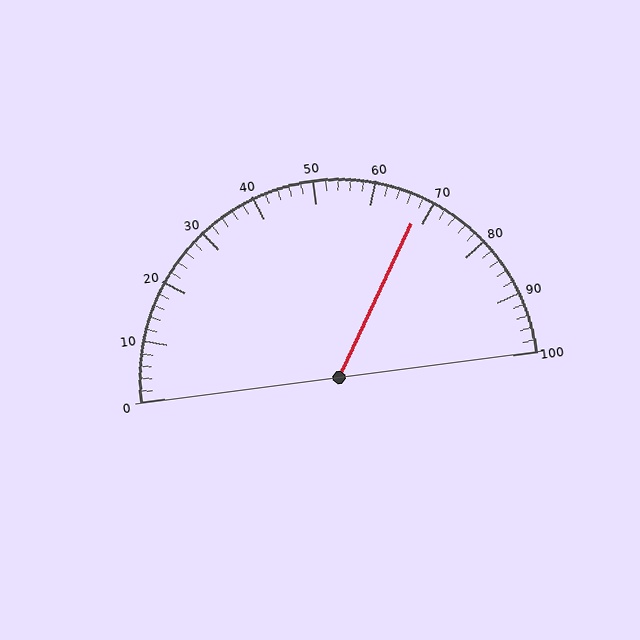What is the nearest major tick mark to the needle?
The nearest major tick mark is 70.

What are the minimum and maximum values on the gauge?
The gauge ranges from 0 to 100.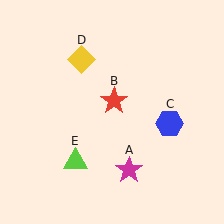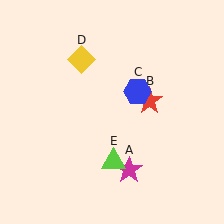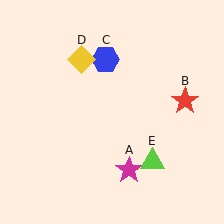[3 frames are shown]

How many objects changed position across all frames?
3 objects changed position: red star (object B), blue hexagon (object C), lime triangle (object E).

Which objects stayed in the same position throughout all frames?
Magenta star (object A) and yellow diamond (object D) remained stationary.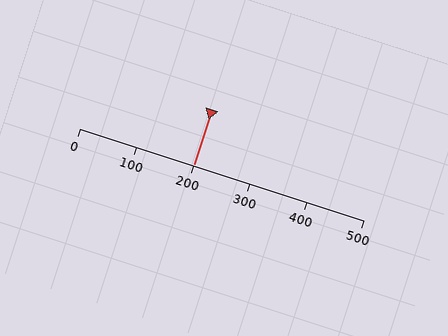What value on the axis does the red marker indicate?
The marker indicates approximately 200.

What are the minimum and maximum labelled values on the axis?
The axis runs from 0 to 500.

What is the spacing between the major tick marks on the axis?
The major ticks are spaced 100 apart.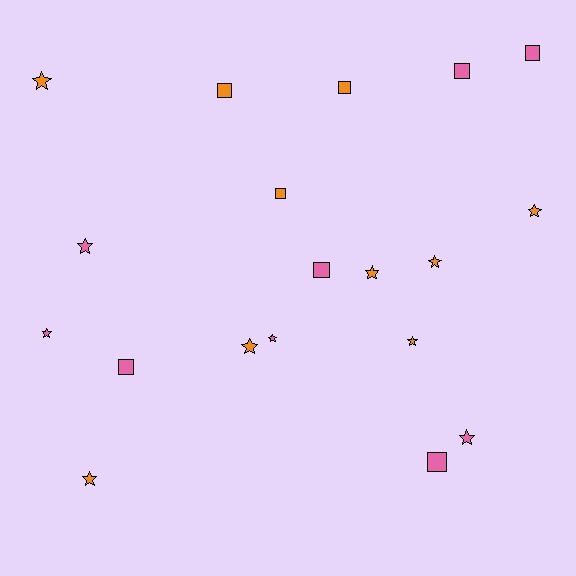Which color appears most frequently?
Orange, with 10 objects.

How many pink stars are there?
There are 4 pink stars.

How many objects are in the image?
There are 19 objects.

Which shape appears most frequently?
Star, with 11 objects.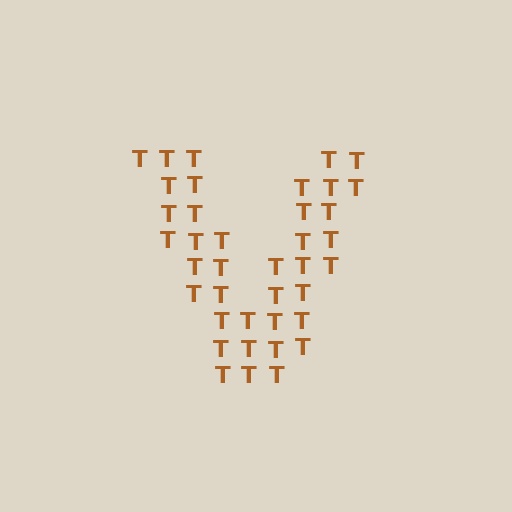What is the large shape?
The large shape is the letter V.